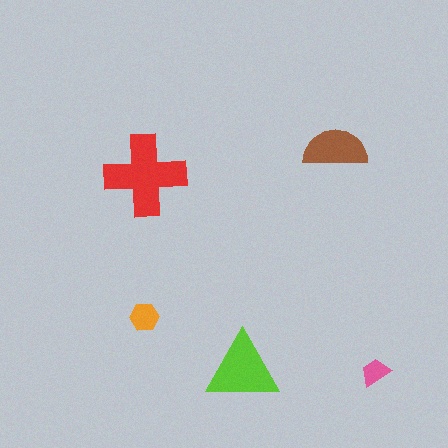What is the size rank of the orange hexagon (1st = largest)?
4th.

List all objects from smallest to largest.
The pink trapezoid, the orange hexagon, the brown semicircle, the lime triangle, the red cross.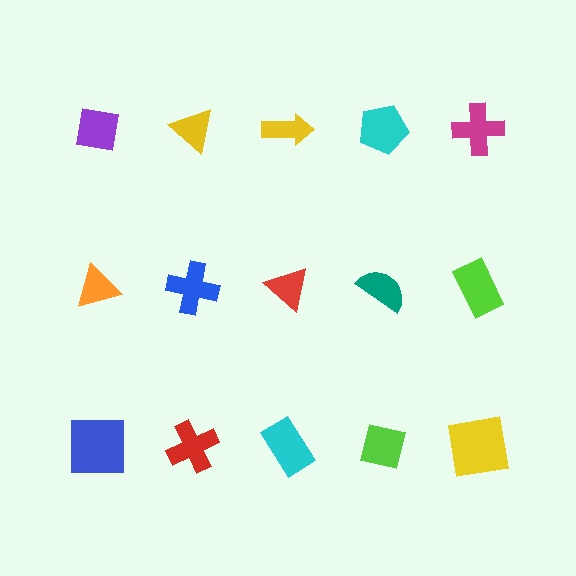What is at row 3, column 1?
A blue square.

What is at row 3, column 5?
A yellow square.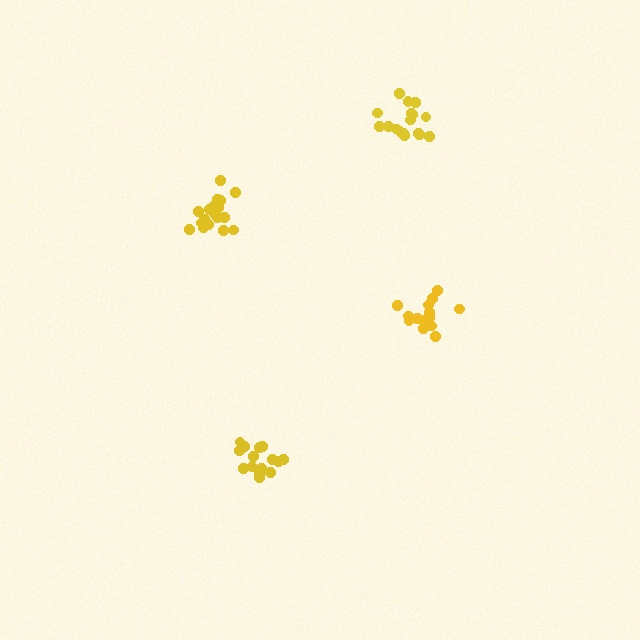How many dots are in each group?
Group 1: 15 dots, Group 2: 14 dots, Group 3: 19 dots, Group 4: 17 dots (65 total).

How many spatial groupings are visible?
There are 4 spatial groupings.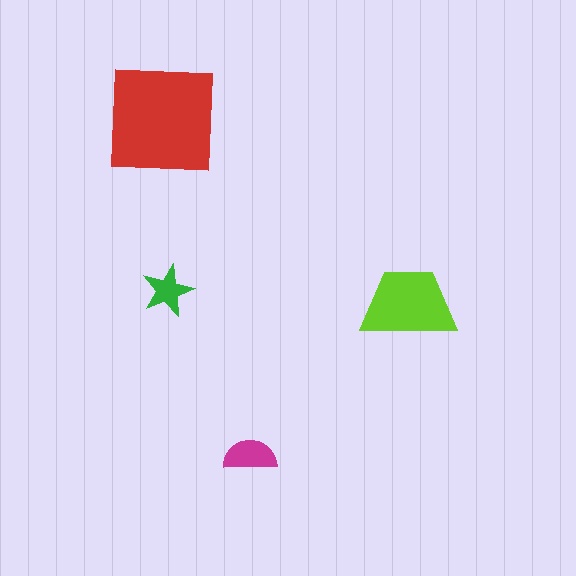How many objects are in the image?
There are 4 objects in the image.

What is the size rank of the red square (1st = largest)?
1st.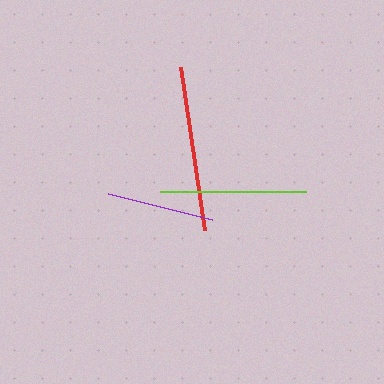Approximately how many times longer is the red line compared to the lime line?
The red line is approximately 1.1 times the length of the lime line.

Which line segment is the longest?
The red line is the longest at approximately 165 pixels.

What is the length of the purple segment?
The purple segment is approximately 107 pixels long.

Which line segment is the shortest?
The purple line is the shortest at approximately 107 pixels.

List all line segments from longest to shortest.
From longest to shortest: red, lime, purple.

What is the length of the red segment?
The red segment is approximately 165 pixels long.